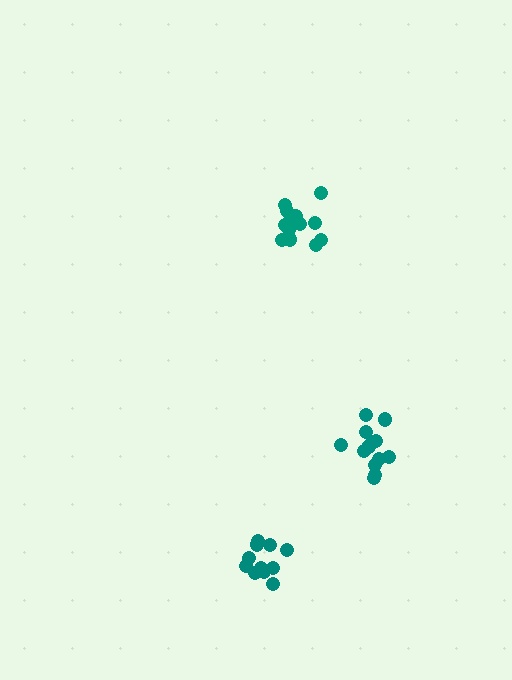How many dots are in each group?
Group 1: 13 dots, Group 2: 13 dots, Group 3: 11 dots (37 total).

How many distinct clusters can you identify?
There are 3 distinct clusters.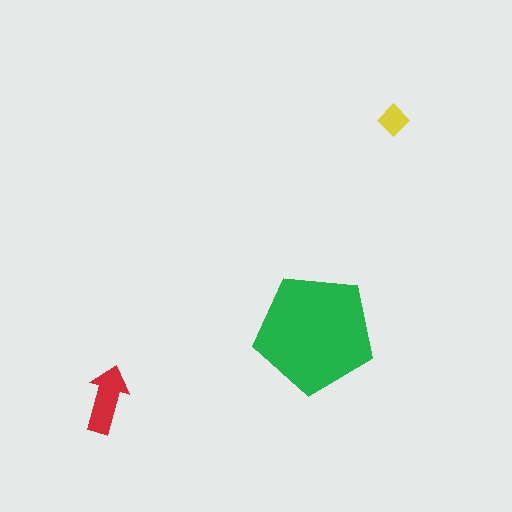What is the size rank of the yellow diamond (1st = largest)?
3rd.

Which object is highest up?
The yellow diamond is topmost.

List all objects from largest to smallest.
The green pentagon, the red arrow, the yellow diamond.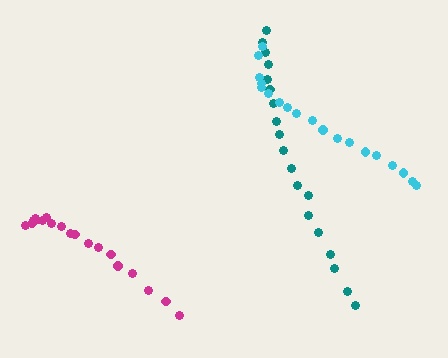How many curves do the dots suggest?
There are 3 distinct paths.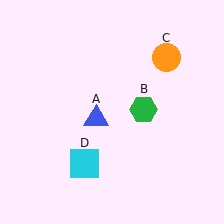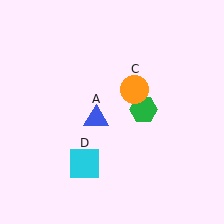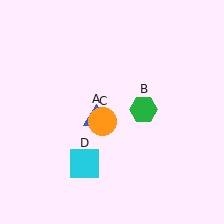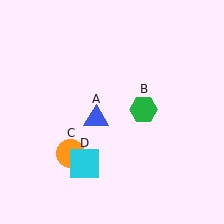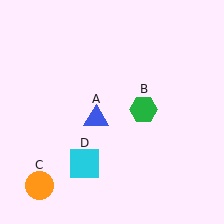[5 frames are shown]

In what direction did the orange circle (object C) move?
The orange circle (object C) moved down and to the left.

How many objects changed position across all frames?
1 object changed position: orange circle (object C).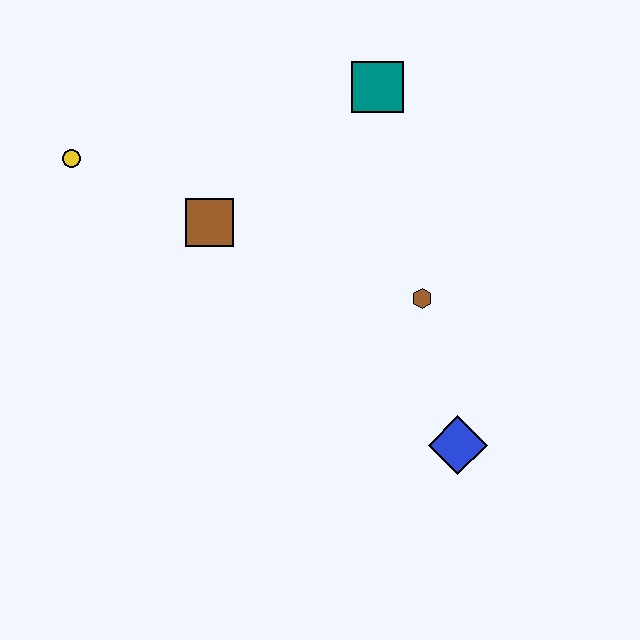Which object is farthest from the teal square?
The blue diamond is farthest from the teal square.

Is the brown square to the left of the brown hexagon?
Yes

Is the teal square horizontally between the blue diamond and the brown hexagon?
No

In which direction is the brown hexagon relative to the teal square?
The brown hexagon is below the teal square.